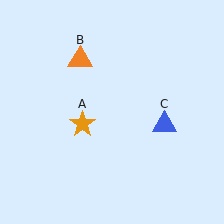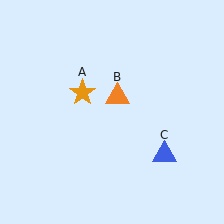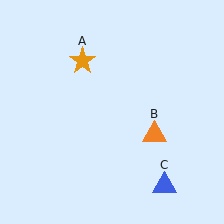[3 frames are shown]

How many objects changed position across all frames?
3 objects changed position: orange star (object A), orange triangle (object B), blue triangle (object C).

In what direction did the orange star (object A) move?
The orange star (object A) moved up.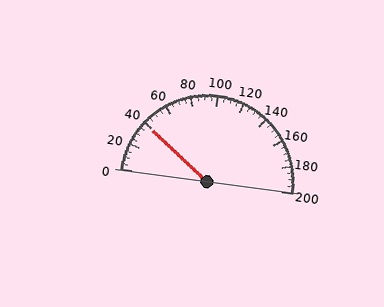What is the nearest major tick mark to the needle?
The nearest major tick mark is 40.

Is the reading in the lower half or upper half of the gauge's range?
The reading is in the lower half of the range (0 to 200).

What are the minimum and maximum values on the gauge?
The gauge ranges from 0 to 200.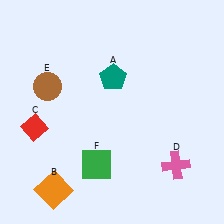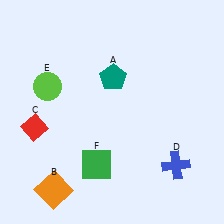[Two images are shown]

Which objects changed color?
D changed from pink to blue. E changed from brown to lime.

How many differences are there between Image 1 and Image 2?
There are 2 differences between the two images.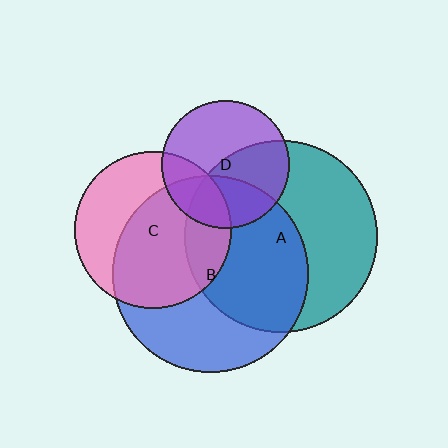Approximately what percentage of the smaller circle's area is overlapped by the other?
Approximately 60%.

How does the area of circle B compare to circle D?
Approximately 2.4 times.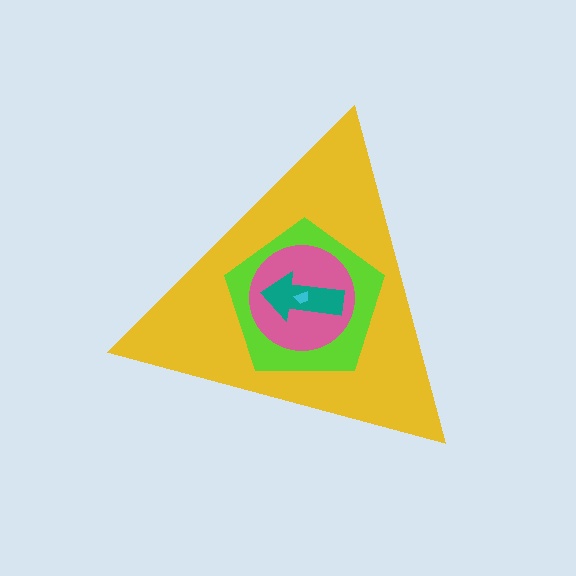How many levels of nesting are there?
5.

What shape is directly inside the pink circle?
The teal arrow.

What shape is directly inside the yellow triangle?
The lime pentagon.